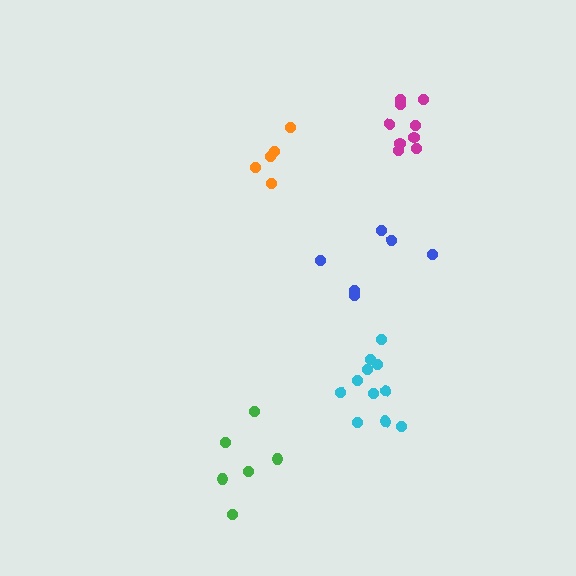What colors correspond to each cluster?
The clusters are colored: magenta, orange, green, blue, cyan.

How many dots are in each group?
Group 1: 9 dots, Group 2: 5 dots, Group 3: 6 dots, Group 4: 6 dots, Group 5: 11 dots (37 total).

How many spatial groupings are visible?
There are 5 spatial groupings.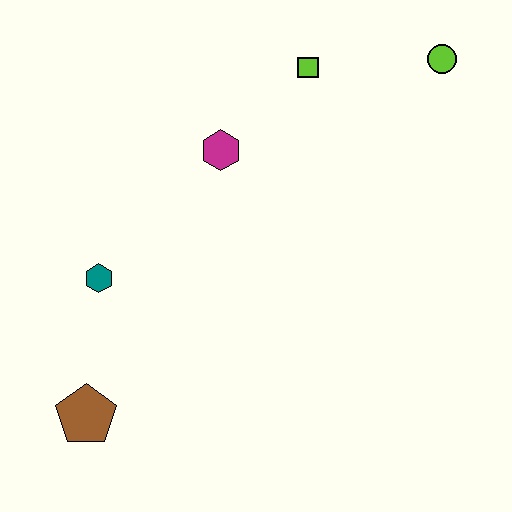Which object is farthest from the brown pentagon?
The lime circle is farthest from the brown pentagon.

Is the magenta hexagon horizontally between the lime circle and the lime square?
No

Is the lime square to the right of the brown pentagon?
Yes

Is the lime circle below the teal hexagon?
No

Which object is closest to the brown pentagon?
The teal hexagon is closest to the brown pentagon.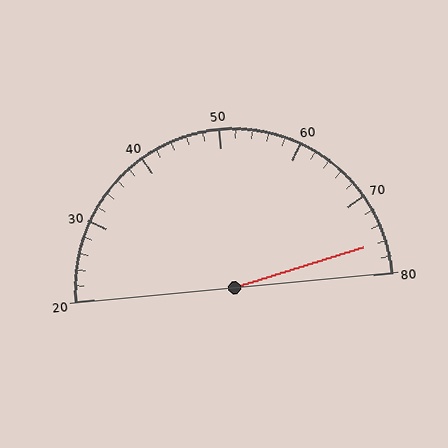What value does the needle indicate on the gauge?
The needle indicates approximately 76.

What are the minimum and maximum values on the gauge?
The gauge ranges from 20 to 80.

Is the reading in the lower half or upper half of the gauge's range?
The reading is in the upper half of the range (20 to 80).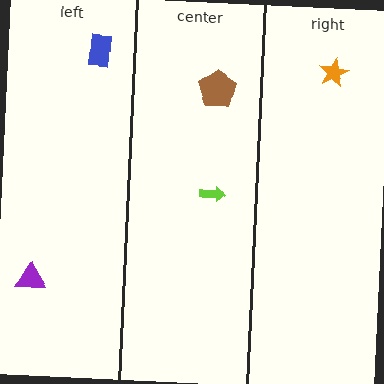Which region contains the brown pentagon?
The center region.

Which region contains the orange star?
The right region.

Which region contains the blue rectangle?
The left region.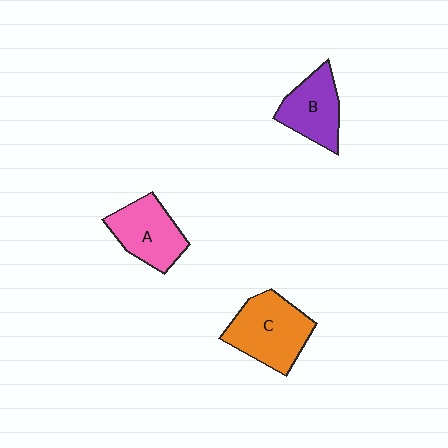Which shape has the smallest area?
Shape B (purple).